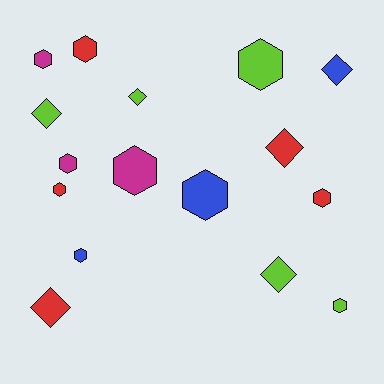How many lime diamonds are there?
There are 3 lime diamonds.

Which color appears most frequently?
Red, with 5 objects.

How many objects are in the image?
There are 16 objects.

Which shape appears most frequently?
Hexagon, with 10 objects.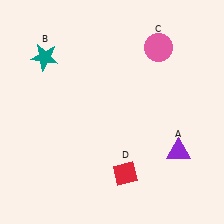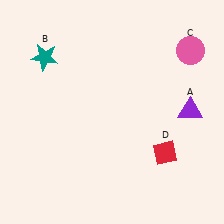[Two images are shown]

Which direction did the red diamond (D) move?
The red diamond (D) moved right.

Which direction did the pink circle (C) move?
The pink circle (C) moved right.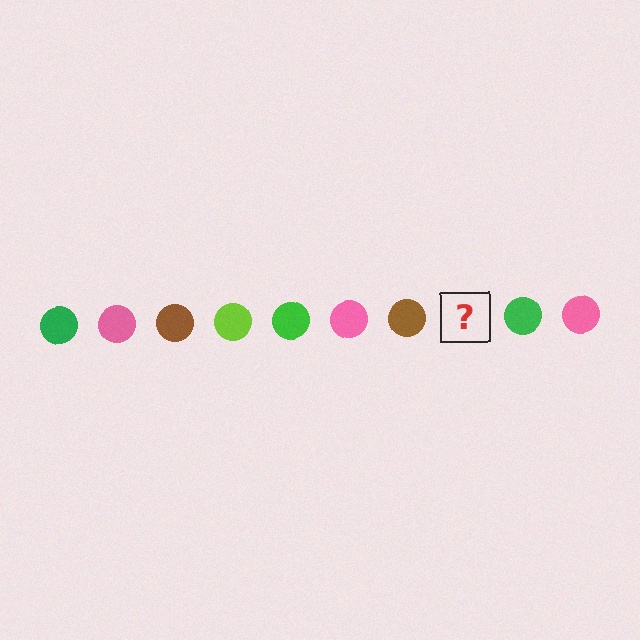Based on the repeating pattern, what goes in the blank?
The blank should be a lime circle.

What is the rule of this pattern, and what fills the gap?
The rule is that the pattern cycles through green, pink, brown, lime circles. The gap should be filled with a lime circle.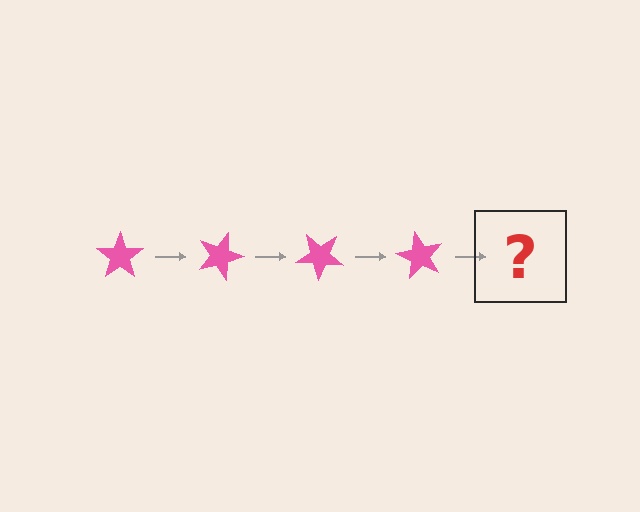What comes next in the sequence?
The next element should be a pink star rotated 80 degrees.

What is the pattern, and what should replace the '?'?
The pattern is that the star rotates 20 degrees each step. The '?' should be a pink star rotated 80 degrees.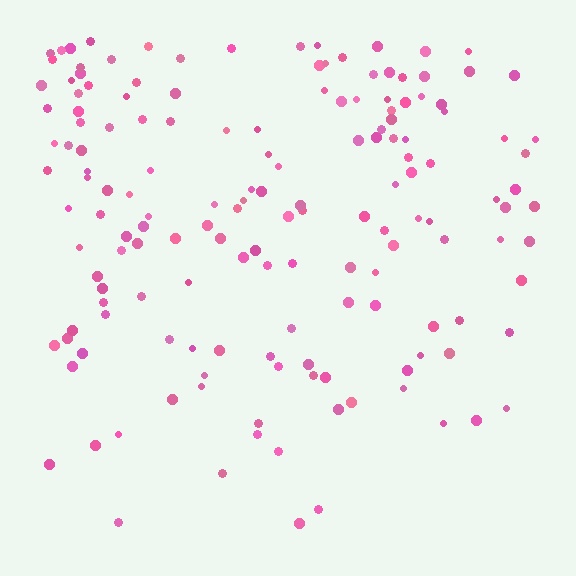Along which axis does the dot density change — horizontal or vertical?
Vertical.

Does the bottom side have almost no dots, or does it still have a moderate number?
Still a moderate number, just noticeably fewer than the top.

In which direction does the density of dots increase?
From bottom to top, with the top side densest.